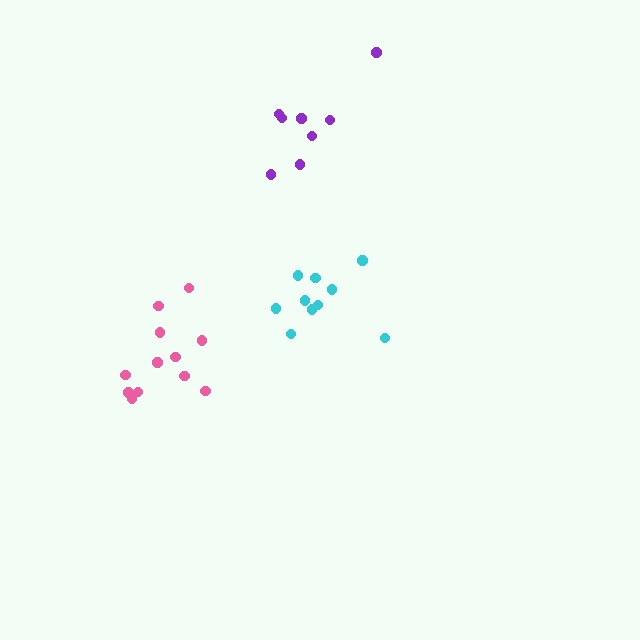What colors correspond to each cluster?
The clusters are colored: pink, cyan, purple.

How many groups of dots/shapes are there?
There are 3 groups.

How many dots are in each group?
Group 1: 12 dots, Group 2: 10 dots, Group 3: 8 dots (30 total).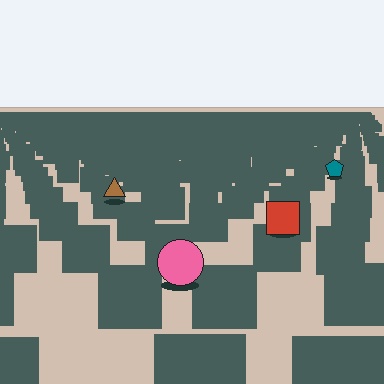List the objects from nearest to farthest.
From nearest to farthest: the pink circle, the red square, the brown triangle, the teal pentagon.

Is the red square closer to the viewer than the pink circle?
No. The pink circle is closer — you can tell from the texture gradient: the ground texture is coarser near it.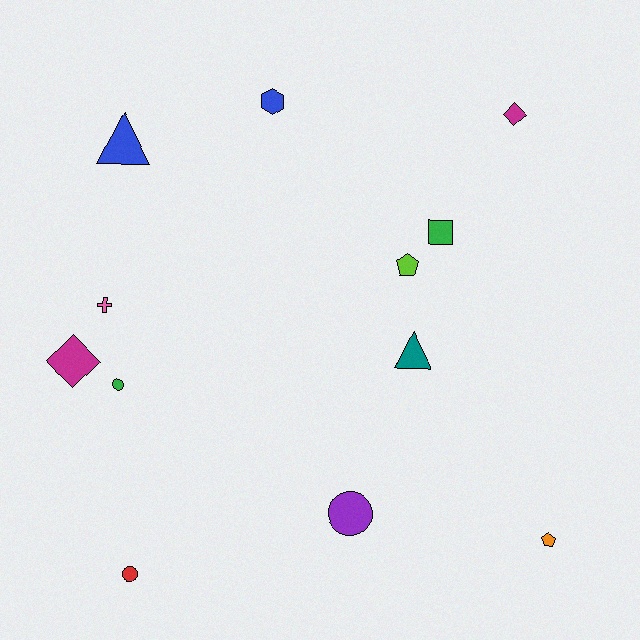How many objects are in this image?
There are 12 objects.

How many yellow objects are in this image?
There are no yellow objects.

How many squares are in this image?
There is 1 square.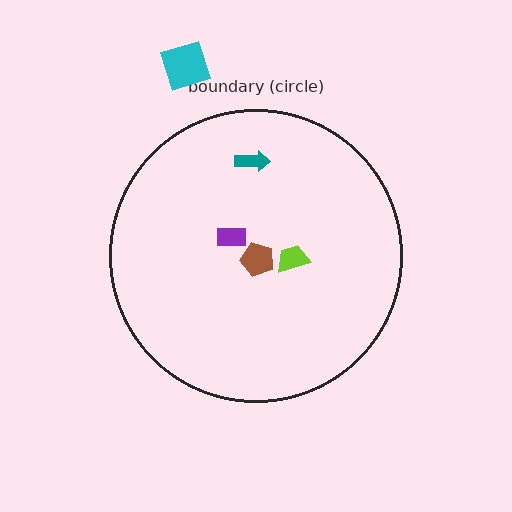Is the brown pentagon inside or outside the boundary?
Inside.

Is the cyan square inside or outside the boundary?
Outside.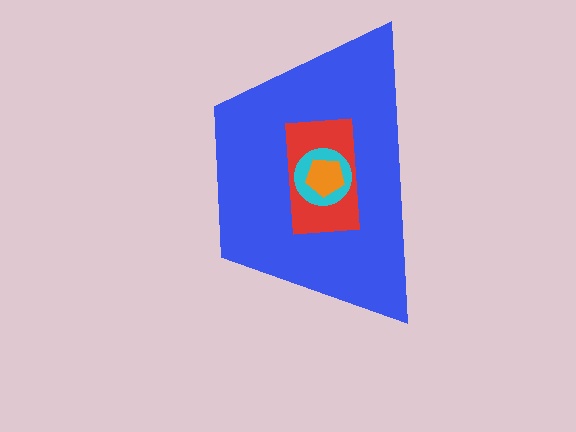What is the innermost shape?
The orange pentagon.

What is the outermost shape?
The blue trapezoid.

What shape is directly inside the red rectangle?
The cyan circle.